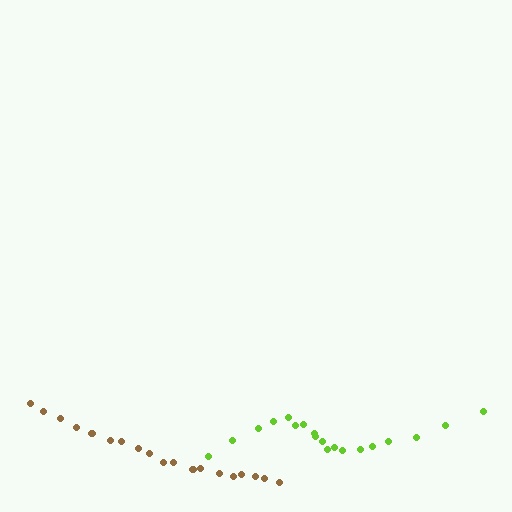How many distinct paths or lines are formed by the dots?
There are 2 distinct paths.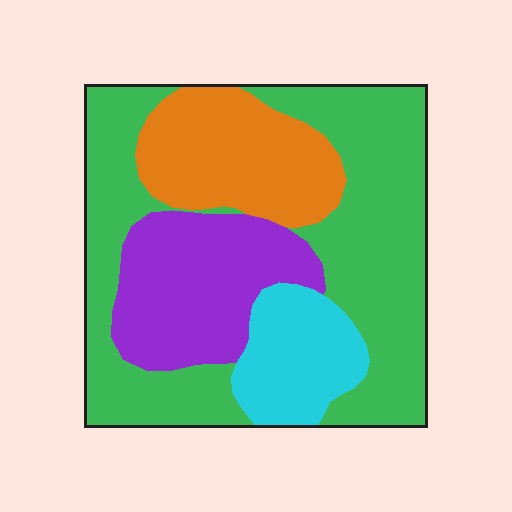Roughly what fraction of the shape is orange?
Orange takes up about one fifth (1/5) of the shape.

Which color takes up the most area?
Green, at roughly 50%.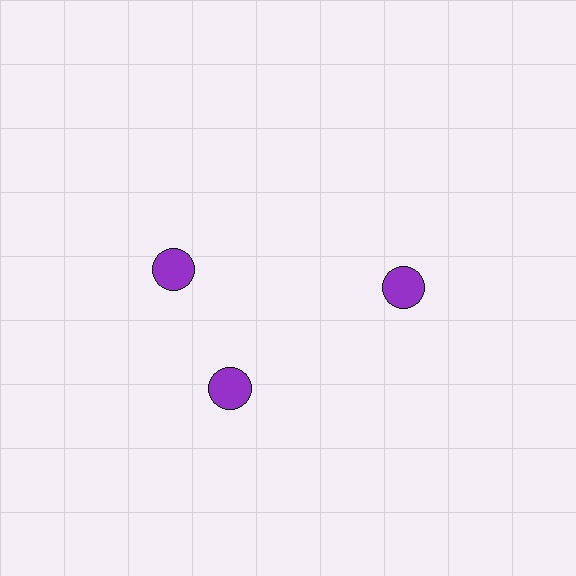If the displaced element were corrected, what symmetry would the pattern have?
It would have 3-fold rotational symmetry — the pattern would map onto itself every 120 degrees.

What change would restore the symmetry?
The symmetry would be restored by rotating it back into even spacing with its neighbors so that all 3 circles sit at equal angles and equal distance from the center.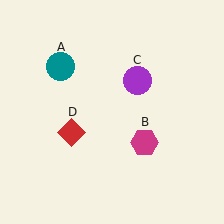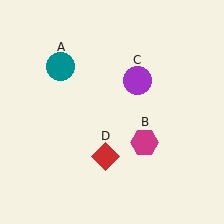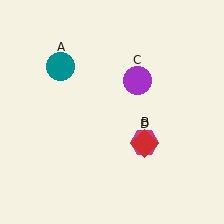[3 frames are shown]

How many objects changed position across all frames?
1 object changed position: red diamond (object D).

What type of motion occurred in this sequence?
The red diamond (object D) rotated counterclockwise around the center of the scene.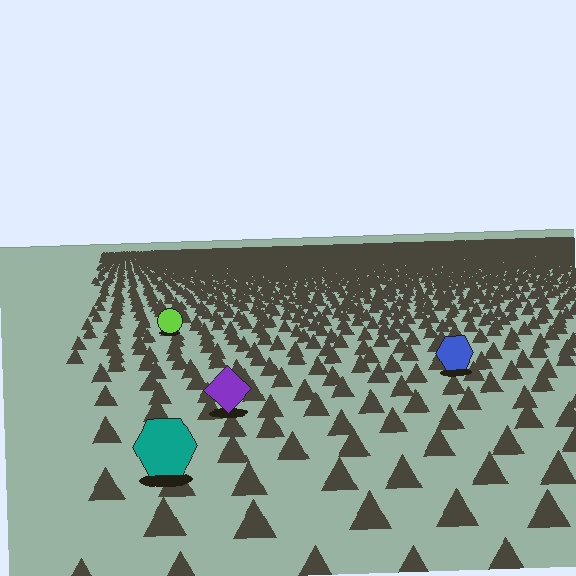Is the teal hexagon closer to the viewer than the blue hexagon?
Yes. The teal hexagon is closer — you can tell from the texture gradient: the ground texture is coarser near it.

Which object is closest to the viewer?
The teal hexagon is closest. The texture marks near it are larger and more spread out.